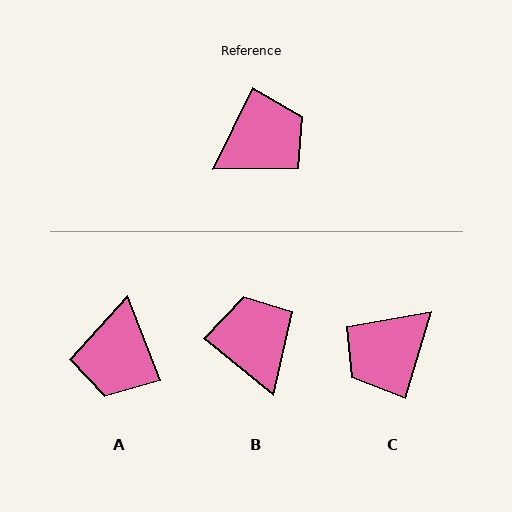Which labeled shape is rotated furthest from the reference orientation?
C, about 171 degrees away.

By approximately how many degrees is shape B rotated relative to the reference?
Approximately 77 degrees counter-clockwise.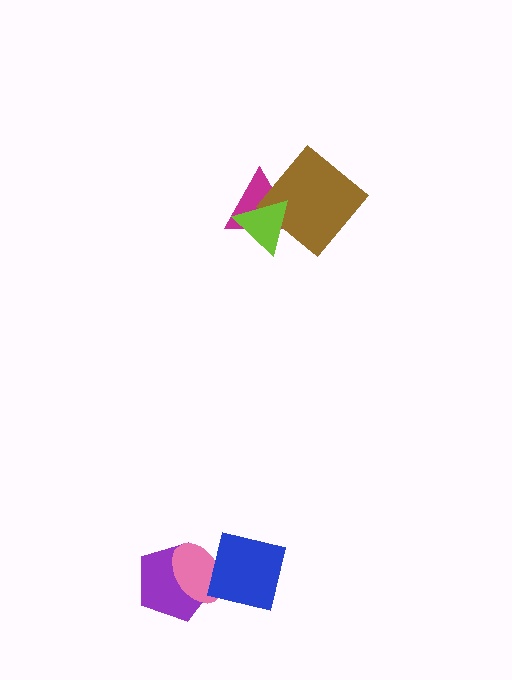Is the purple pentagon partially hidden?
Yes, it is partially covered by another shape.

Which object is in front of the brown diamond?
The lime triangle is in front of the brown diamond.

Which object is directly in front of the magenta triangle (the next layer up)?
The brown diamond is directly in front of the magenta triangle.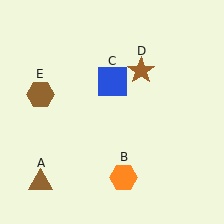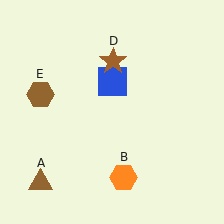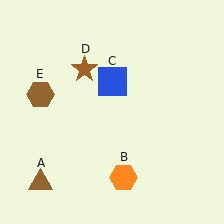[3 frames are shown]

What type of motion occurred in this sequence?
The brown star (object D) rotated counterclockwise around the center of the scene.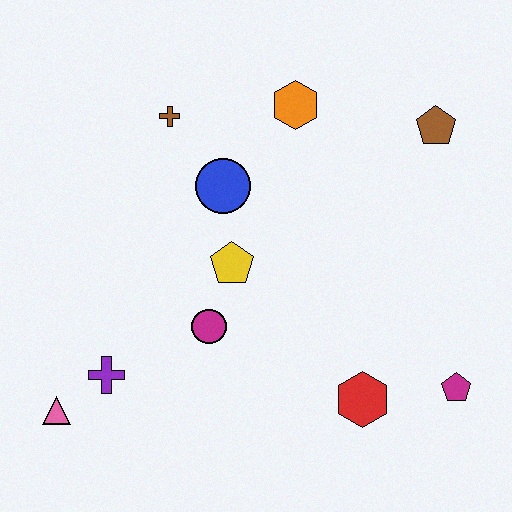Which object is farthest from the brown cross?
The magenta pentagon is farthest from the brown cross.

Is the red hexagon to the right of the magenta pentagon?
No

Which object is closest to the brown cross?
The blue circle is closest to the brown cross.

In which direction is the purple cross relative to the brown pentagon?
The purple cross is to the left of the brown pentagon.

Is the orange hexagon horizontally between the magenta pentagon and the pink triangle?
Yes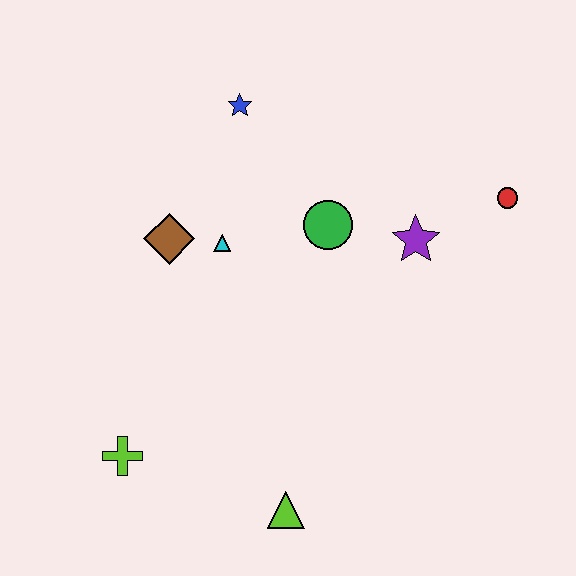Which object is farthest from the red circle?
The lime cross is farthest from the red circle.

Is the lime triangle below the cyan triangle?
Yes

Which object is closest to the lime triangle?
The lime cross is closest to the lime triangle.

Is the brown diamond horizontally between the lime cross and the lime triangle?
Yes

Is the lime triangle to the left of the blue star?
No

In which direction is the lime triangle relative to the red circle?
The lime triangle is below the red circle.